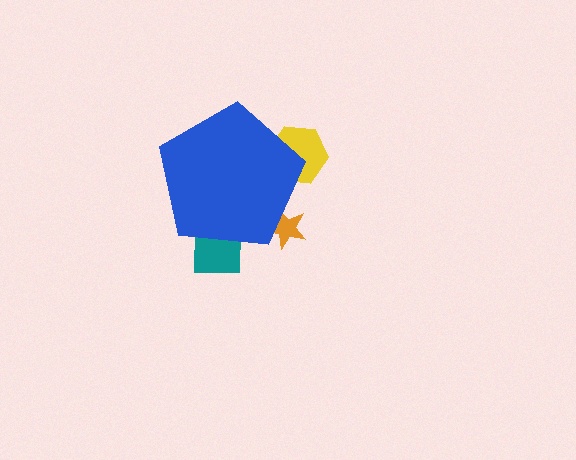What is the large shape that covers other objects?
A blue pentagon.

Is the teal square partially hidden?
Yes, the teal square is partially hidden behind the blue pentagon.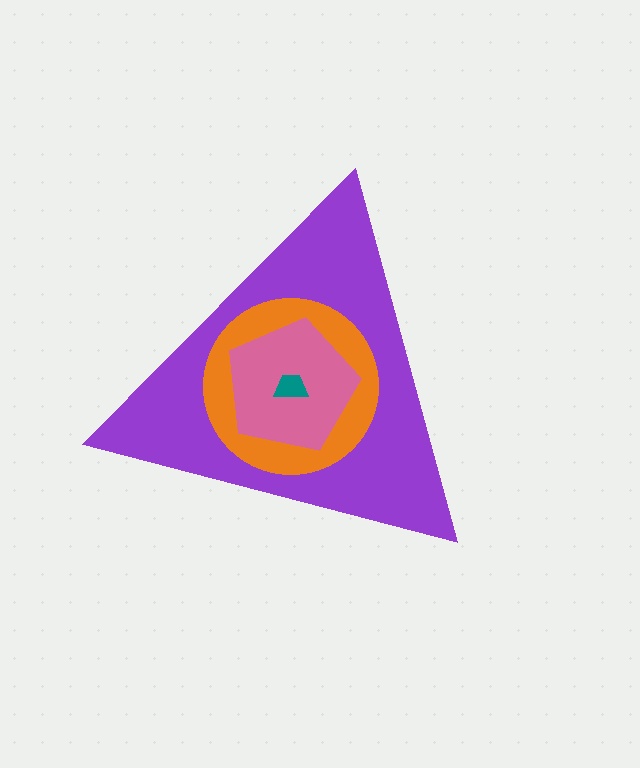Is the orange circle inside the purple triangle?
Yes.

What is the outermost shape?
The purple triangle.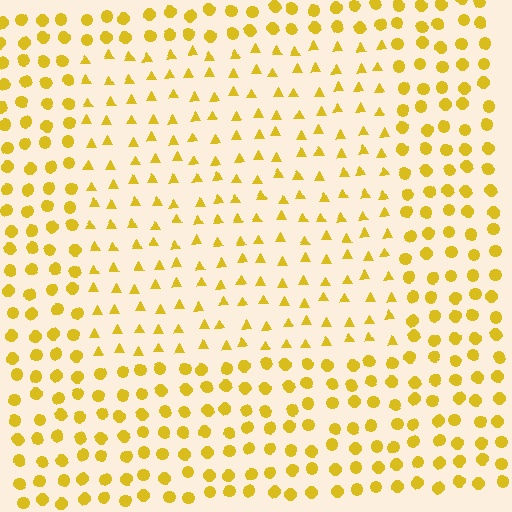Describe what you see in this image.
The image is filled with small yellow elements arranged in a uniform grid. A rectangle-shaped region contains triangles, while the surrounding area contains circles. The boundary is defined purely by the change in element shape.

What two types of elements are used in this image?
The image uses triangles inside the rectangle region and circles outside it.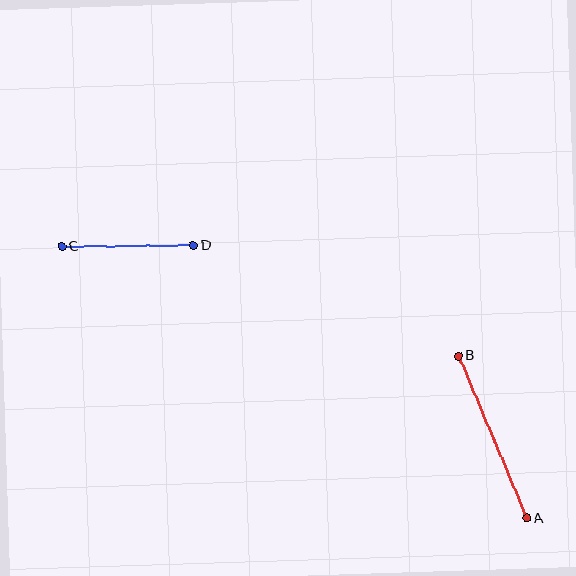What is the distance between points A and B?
The distance is approximately 177 pixels.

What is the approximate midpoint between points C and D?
The midpoint is at approximately (128, 246) pixels.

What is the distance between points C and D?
The distance is approximately 131 pixels.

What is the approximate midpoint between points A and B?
The midpoint is at approximately (493, 437) pixels.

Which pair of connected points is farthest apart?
Points A and B are farthest apart.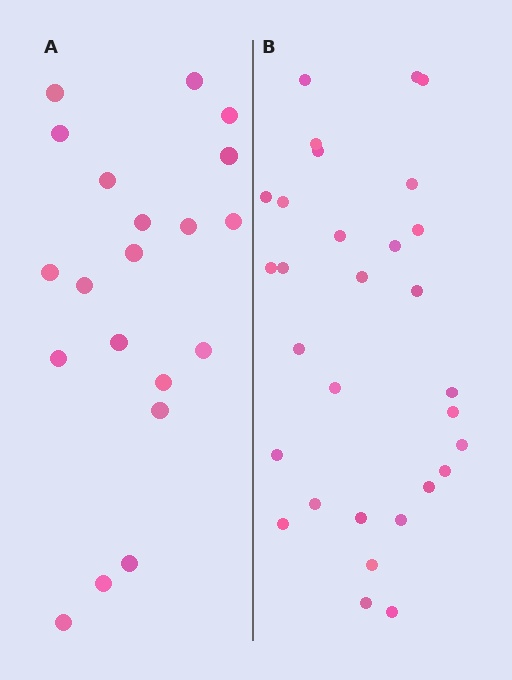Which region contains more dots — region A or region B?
Region B (the right region) has more dots.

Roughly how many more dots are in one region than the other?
Region B has roughly 10 or so more dots than region A.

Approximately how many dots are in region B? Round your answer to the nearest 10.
About 30 dots.